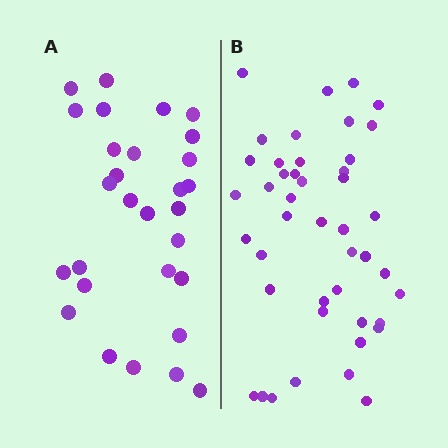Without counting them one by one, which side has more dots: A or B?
Region B (the right region) has more dots.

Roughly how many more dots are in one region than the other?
Region B has approximately 15 more dots than region A.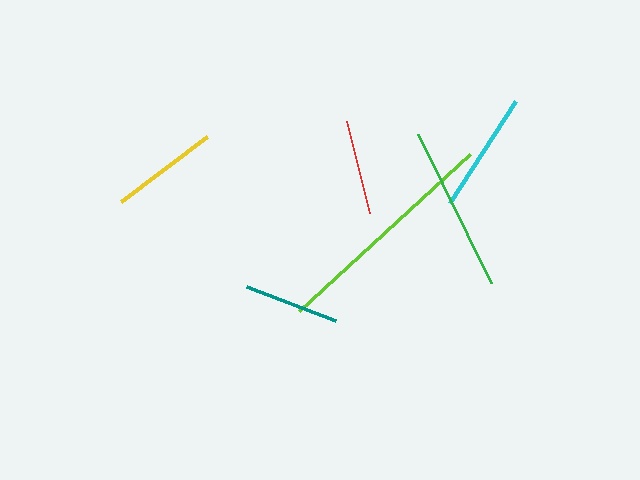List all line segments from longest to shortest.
From longest to shortest: lime, green, cyan, yellow, teal, red.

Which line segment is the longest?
The lime line is the longest at approximately 232 pixels.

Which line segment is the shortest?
The red line is the shortest at approximately 94 pixels.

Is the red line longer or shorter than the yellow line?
The yellow line is longer than the red line.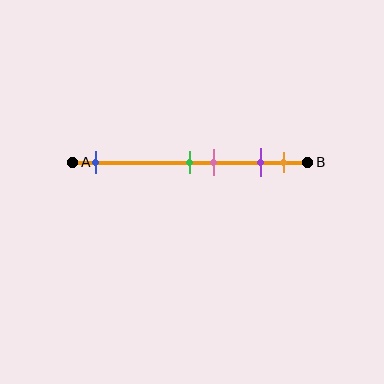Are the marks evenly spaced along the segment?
No, the marks are not evenly spaced.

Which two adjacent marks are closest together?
The green and pink marks are the closest adjacent pair.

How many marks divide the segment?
There are 5 marks dividing the segment.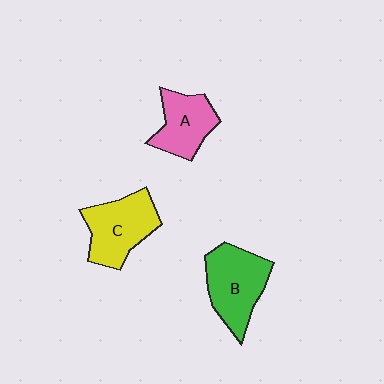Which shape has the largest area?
Shape B (green).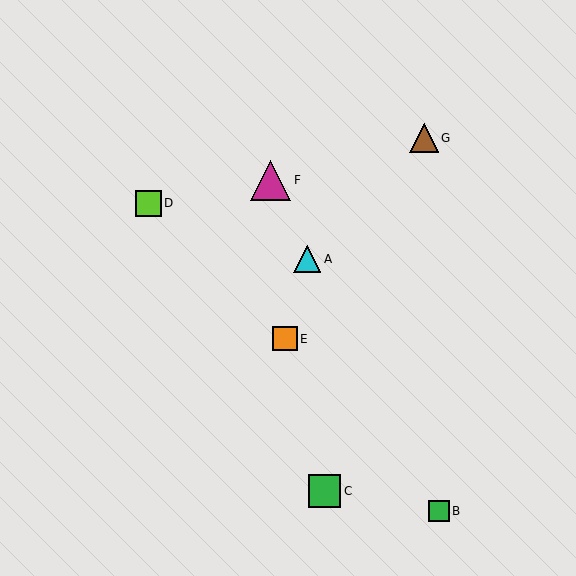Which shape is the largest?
The magenta triangle (labeled F) is the largest.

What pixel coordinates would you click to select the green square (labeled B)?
Click at (439, 511) to select the green square B.